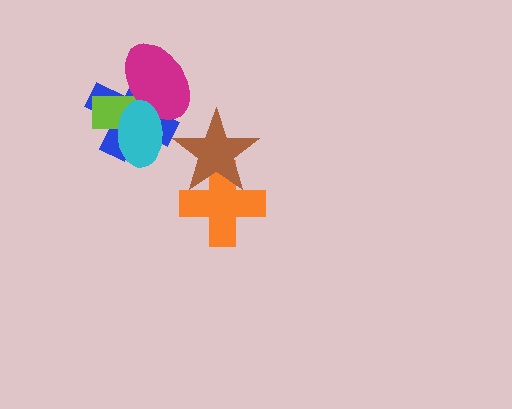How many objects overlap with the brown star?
1 object overlaps with the brown star.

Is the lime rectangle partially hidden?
Yes, it is partially covered by another shape.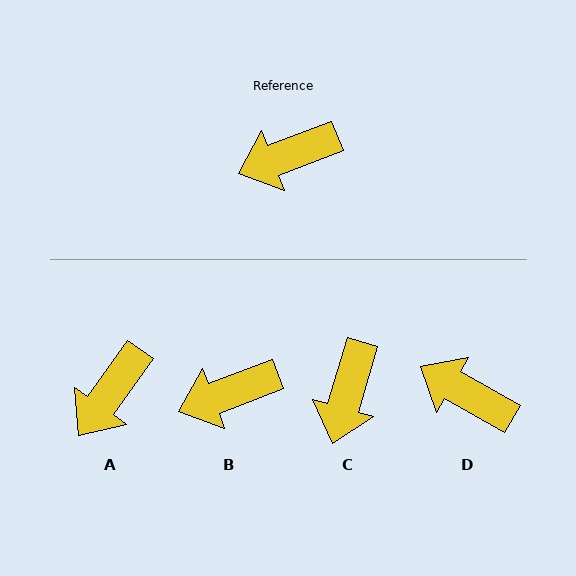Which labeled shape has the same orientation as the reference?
B.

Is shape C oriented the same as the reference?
No, it is off by about 53 degrees.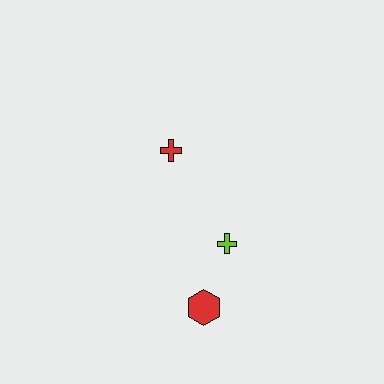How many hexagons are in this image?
There is 1 hexagon.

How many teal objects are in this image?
There are no teal objects.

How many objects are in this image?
There are 3 objects.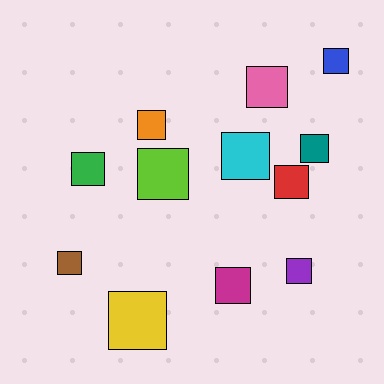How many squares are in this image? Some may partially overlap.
There are 12 squares.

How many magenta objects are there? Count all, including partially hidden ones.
There is 1 magenta object.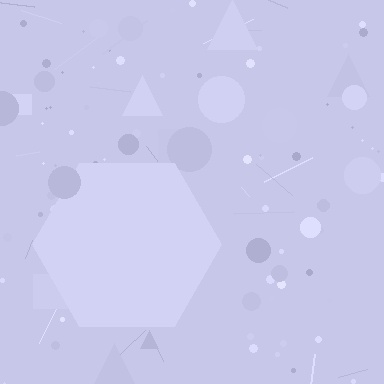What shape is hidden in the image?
A hexagon is hidden in the image.